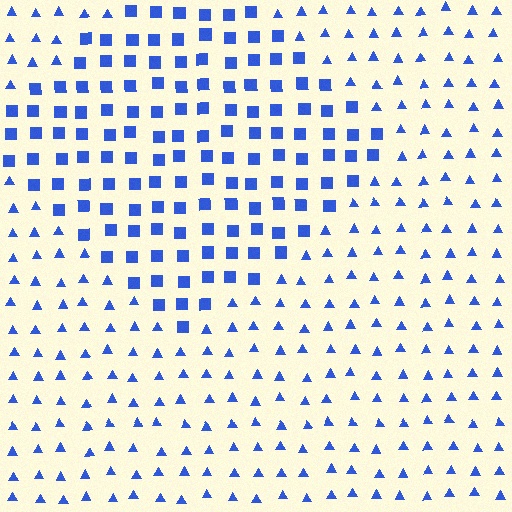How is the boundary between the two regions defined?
The boundary is defined by a change in element shape: squares inside vs. triangles outside. All elements share the same color and spacing.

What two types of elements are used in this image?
The image uses squares inside the diamond region and triangles outside it.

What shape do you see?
I see a diamond.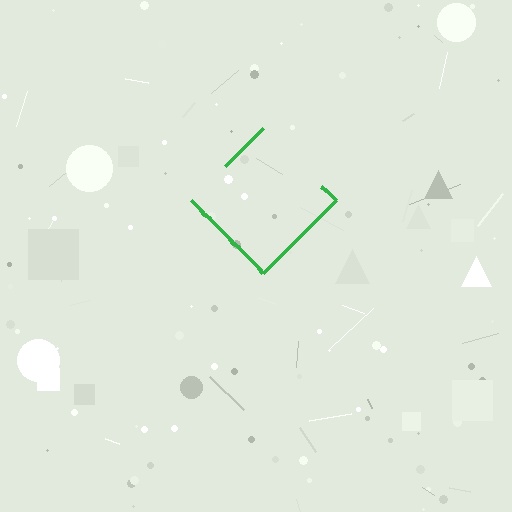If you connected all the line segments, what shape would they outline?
They would outline a diamond.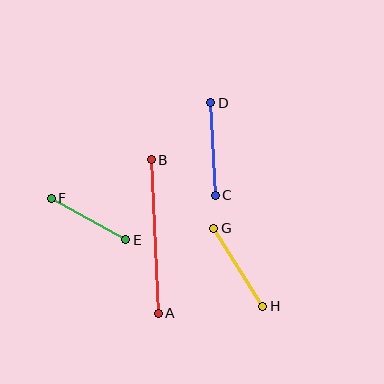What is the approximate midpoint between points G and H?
The midpoint is at approximately (238, 267) pixels.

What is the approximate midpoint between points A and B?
The midpoint is at approximately (155, 237) pixels.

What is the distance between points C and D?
The distance is approximately 93 pixels.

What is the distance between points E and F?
The distance is approximately 86 pixels.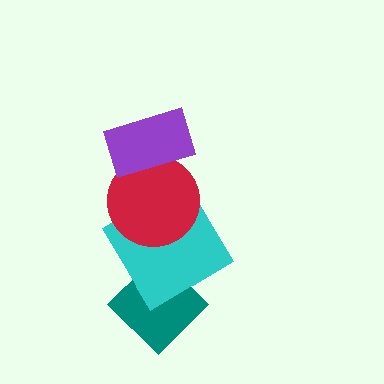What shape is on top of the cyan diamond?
The red circle is on top of the cyan diamond.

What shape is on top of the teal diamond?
The cyan diamond is on top of the teal diamond.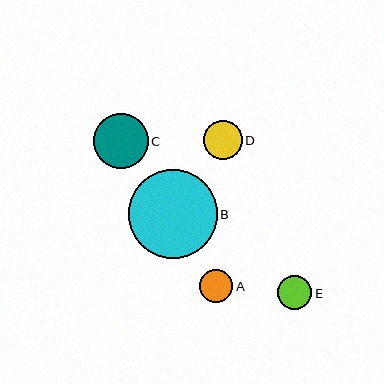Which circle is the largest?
Circle B is the largest with a size of approximately 89 pixels.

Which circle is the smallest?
Circle A is the smallest with a size of approximately 33 pixels.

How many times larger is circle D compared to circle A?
Circle D is approximately 1.2 times the size of circle A.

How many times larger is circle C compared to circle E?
Circle C is approximately 1.6 times the size of circle E.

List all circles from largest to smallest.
From largest to smallest: B, C, D, E, A.